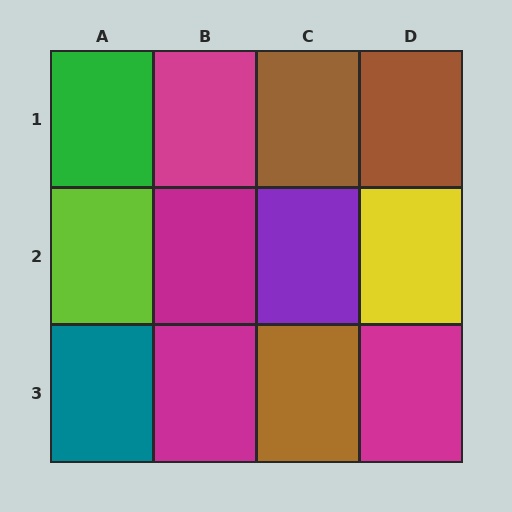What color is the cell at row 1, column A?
Green.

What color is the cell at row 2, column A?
Lime.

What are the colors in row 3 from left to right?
Teal, magenta, brown, magenta.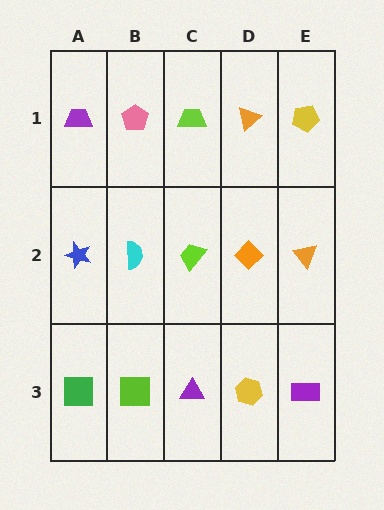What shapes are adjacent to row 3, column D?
An orange diamond (row 2, column D), a purple triangle (row 3, column C), a purple rectangle (row 3, column E).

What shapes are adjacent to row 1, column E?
An orange triangle (row 2, column E), an orange triangle (row 1, column D).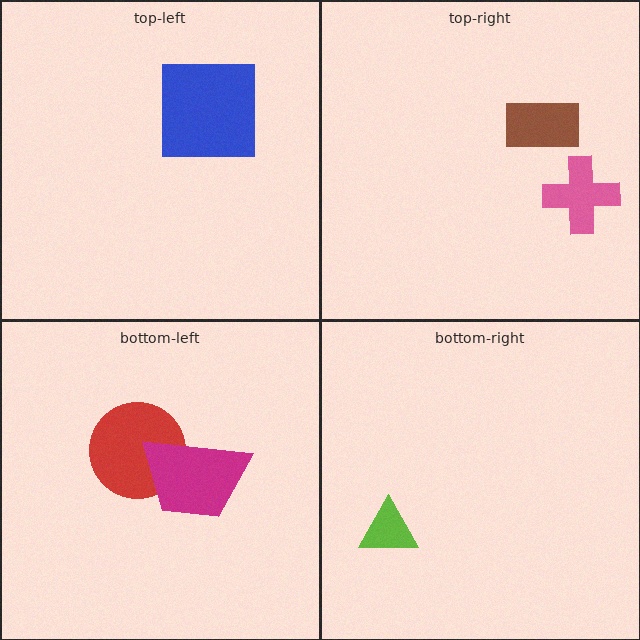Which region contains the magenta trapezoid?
The bottom-left region.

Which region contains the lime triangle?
The bottom-right region.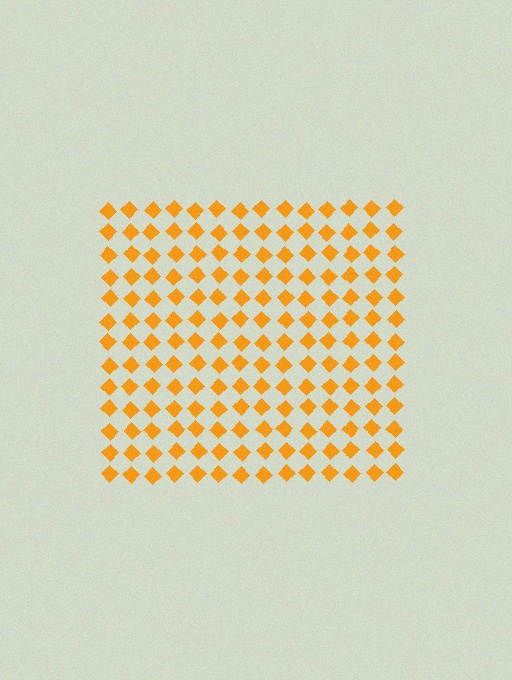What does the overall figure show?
The overall figure shows a square.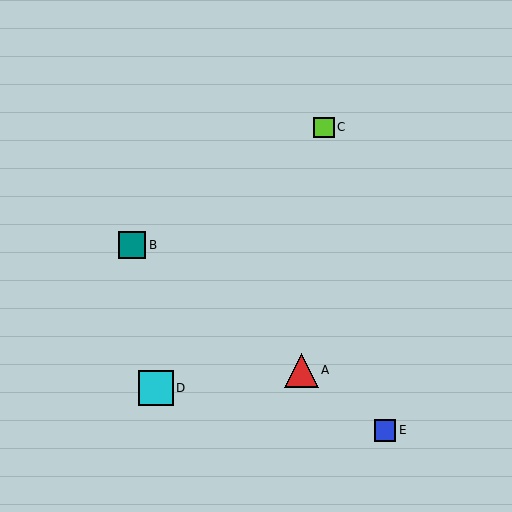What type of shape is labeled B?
Shape B is a teal square.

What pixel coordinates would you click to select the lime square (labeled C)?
Click at (324, 127) to select the lime square C.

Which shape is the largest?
The cyan square (labeled D) is the largest.